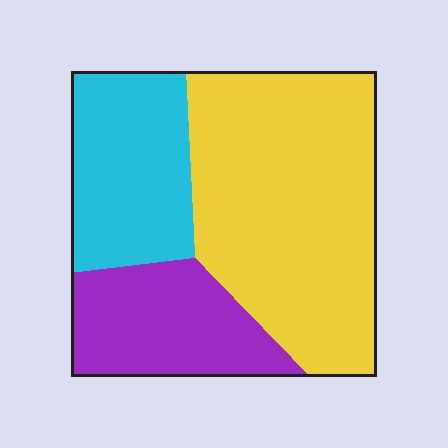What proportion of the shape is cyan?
Cyan covers roughly 25% of the shape.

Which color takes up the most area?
Yellow, at roughly 55%.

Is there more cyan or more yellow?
Yellow.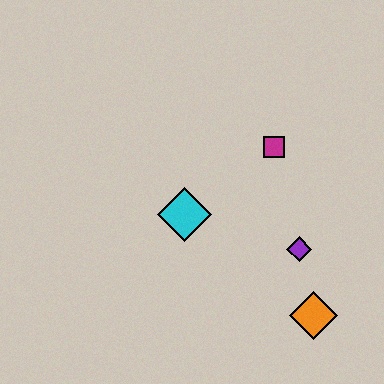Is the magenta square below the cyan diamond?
No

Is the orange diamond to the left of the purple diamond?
No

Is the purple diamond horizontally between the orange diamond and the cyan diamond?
Yes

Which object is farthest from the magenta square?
The orange diamond is farthest from the magenta square.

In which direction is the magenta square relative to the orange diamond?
The magenta square is above the orange diamond.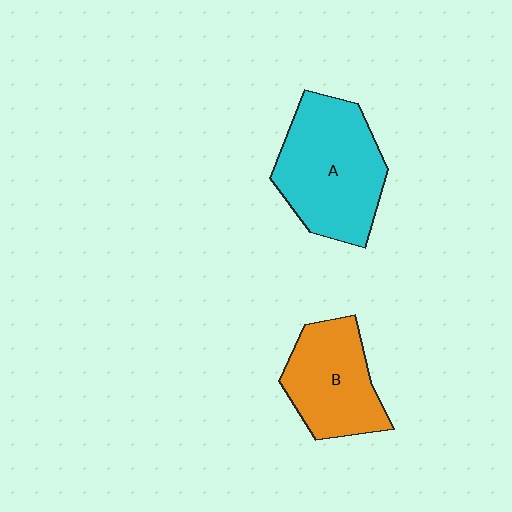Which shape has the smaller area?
Shape B (orange).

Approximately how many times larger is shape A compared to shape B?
Approximately 1.4 times.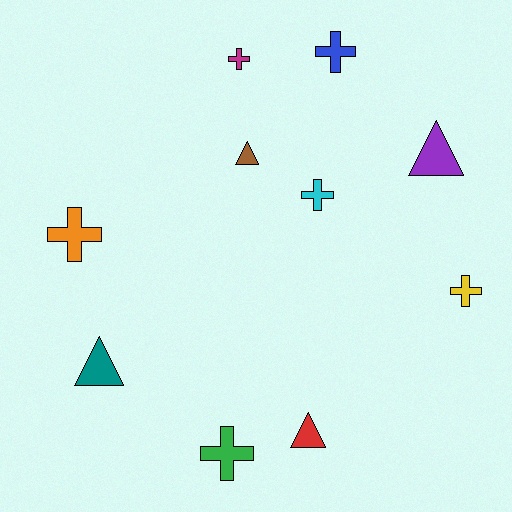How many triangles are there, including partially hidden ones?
There are 4 triangles.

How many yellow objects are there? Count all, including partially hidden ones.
There is 1 yellow object.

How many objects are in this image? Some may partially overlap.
There are 10 objects.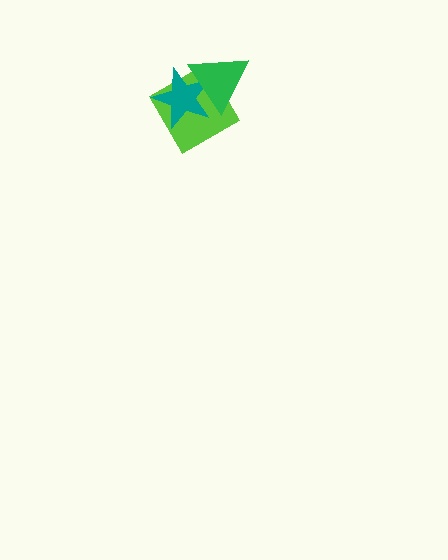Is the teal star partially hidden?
Yes, it is partially covered by another shape.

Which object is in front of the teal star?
The green triangle is in front of the teal star.